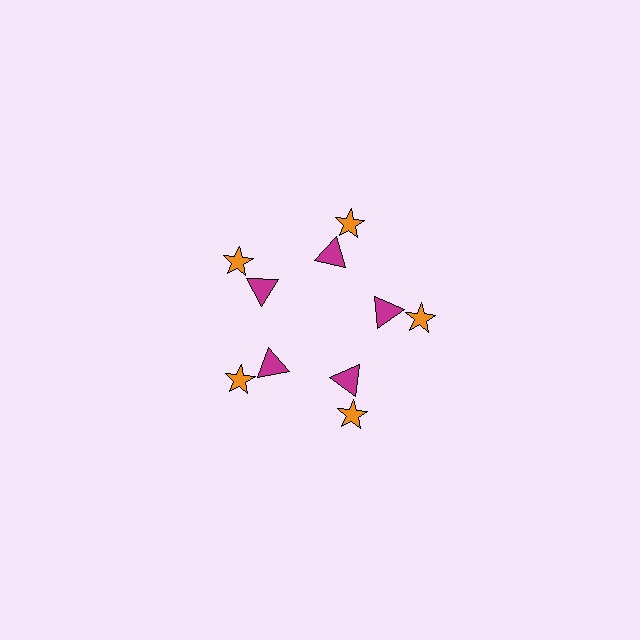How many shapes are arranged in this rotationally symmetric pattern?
There are 10 shapes, arranged in 5 groups of 2.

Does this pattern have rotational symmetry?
Yes, this pattern has 5-fold rotational symmetry. It looks the same after rotating 72 degrees around the center.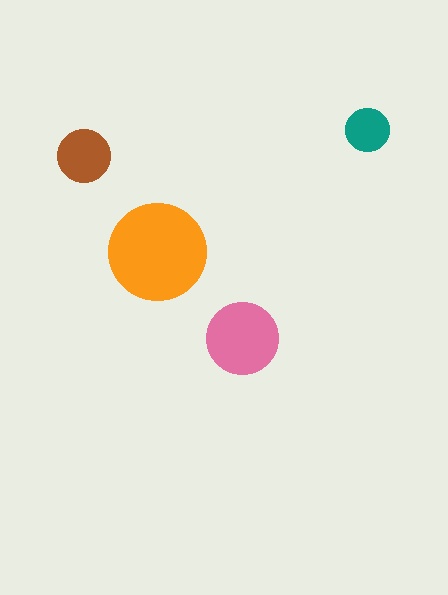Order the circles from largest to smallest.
the orange one, the pink one, the brown one, the teal one.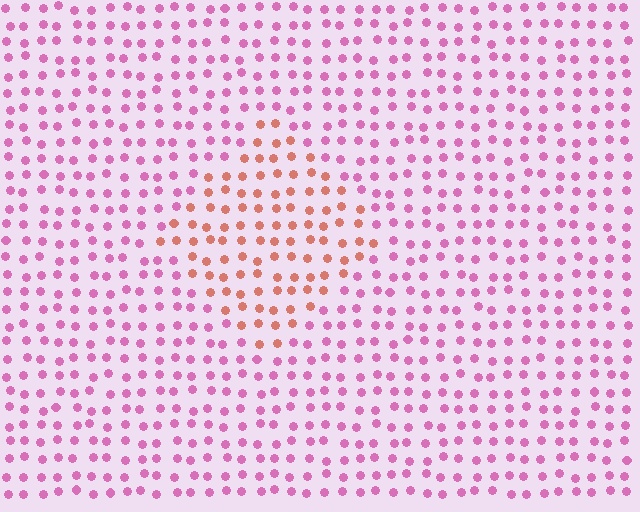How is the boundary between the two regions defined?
The boundary is defined purely by a slight shift in hue (about 48 degrees). Spacing, size, and orientation are identical on both sides.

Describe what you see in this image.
The image is filled with small pink elements in a uniform arrangement. A diamond-shaped region is visible where the elements are tinted to a slightly different hue, forming a subtle color boundary.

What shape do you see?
I see a diamond.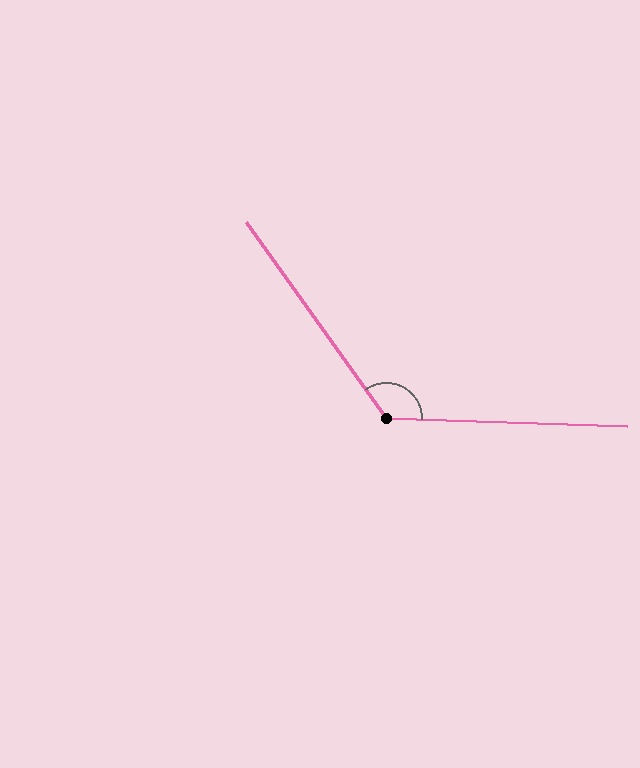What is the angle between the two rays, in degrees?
Approximately 127 degrees.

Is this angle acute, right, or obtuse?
It is obtuse.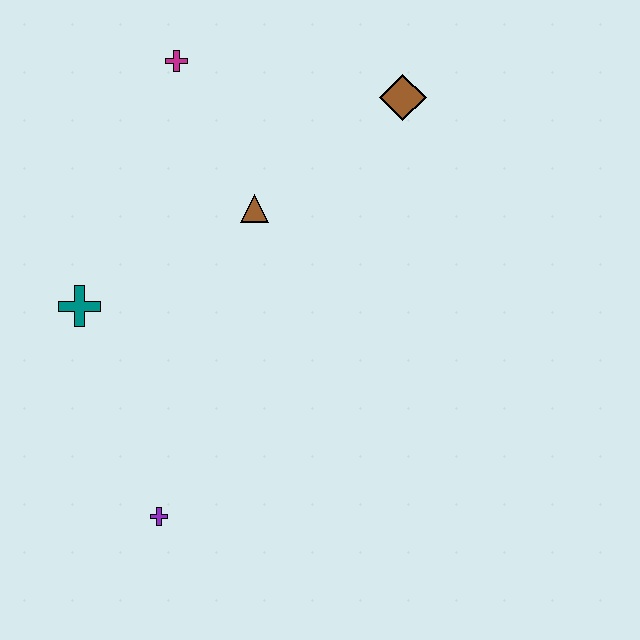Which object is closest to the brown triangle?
The magenta cross is closest to the brown triangle.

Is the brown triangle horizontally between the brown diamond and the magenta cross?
Yes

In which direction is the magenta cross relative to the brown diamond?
The magenta cross is to the left of the brown diamond.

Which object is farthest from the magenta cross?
The purple cross is farthest from the magenta cross.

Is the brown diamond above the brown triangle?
Yes